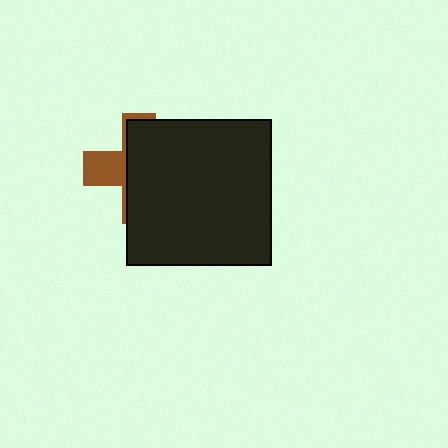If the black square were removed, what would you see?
You would see the complete brown cross.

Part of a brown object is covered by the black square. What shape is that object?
It is a cross.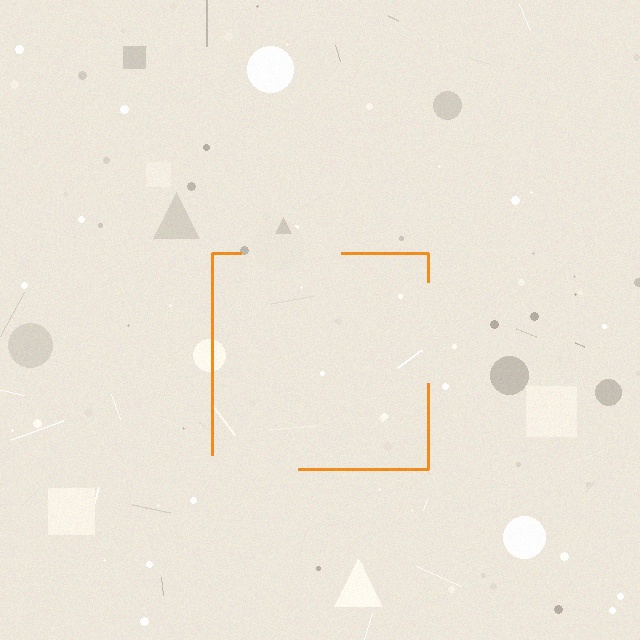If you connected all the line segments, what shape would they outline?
They would outline a square.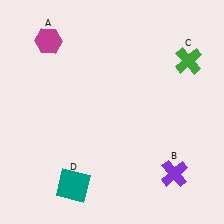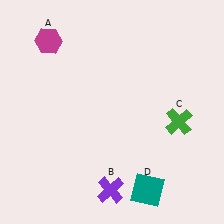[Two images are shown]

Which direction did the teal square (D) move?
The teal square (D) moved right.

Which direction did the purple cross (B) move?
The purple cross (B) moved left.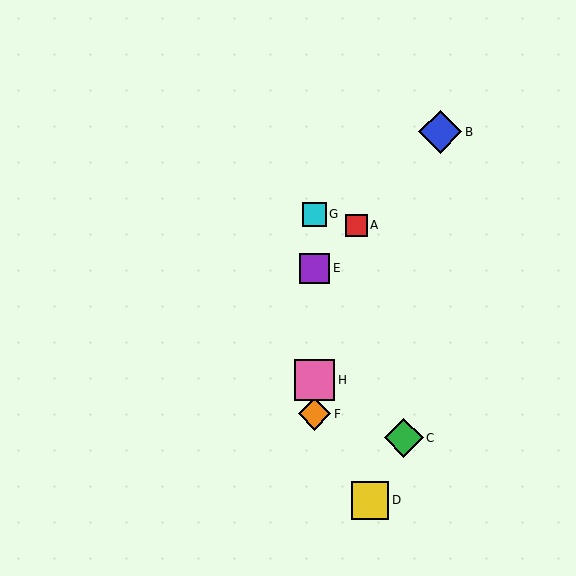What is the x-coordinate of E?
Object E is at x≈315.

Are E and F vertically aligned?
Yes, both are at x≈315.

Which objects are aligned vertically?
Objects E, F, G, H are aligned vertically.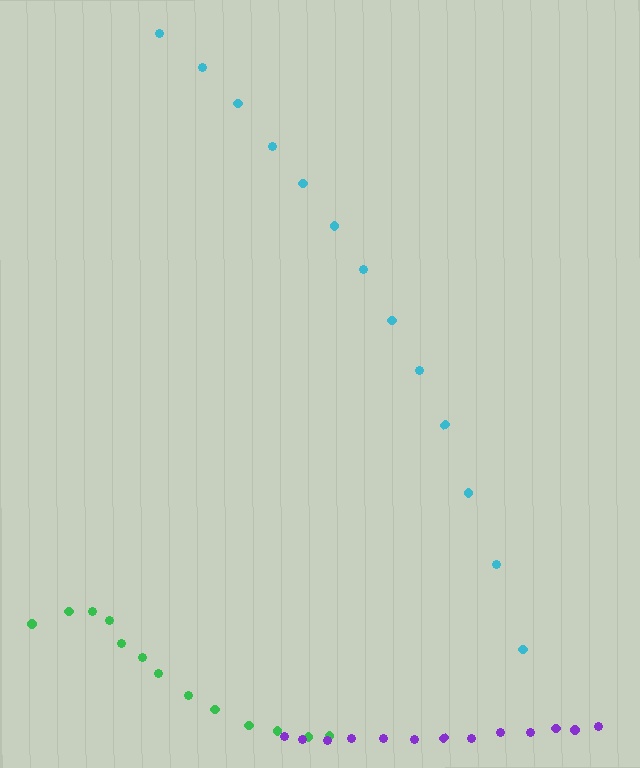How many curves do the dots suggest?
There are 3 distinct paths.